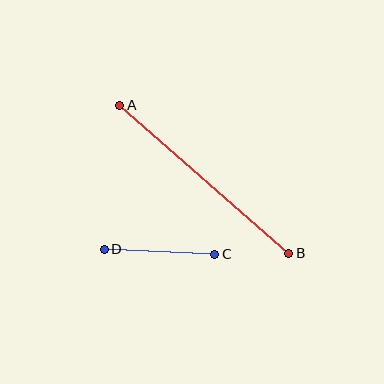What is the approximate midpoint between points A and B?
The midpoint is at approximately (204, 179) pixels.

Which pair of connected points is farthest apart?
Points A and B are farthest apart.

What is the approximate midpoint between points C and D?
The midpoint is at approximately (159, 252) pixels.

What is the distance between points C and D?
The distance is approximately 111 pixels.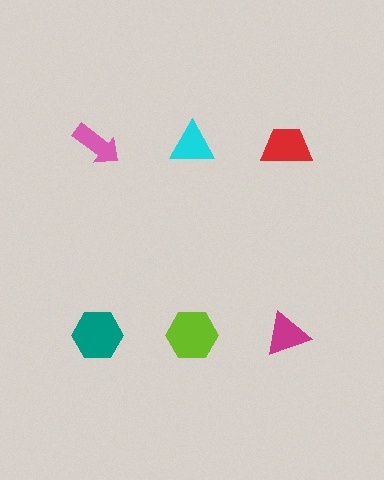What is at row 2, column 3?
A magenta triangle.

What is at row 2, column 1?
A teal hexagon.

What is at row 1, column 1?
A pink arrow.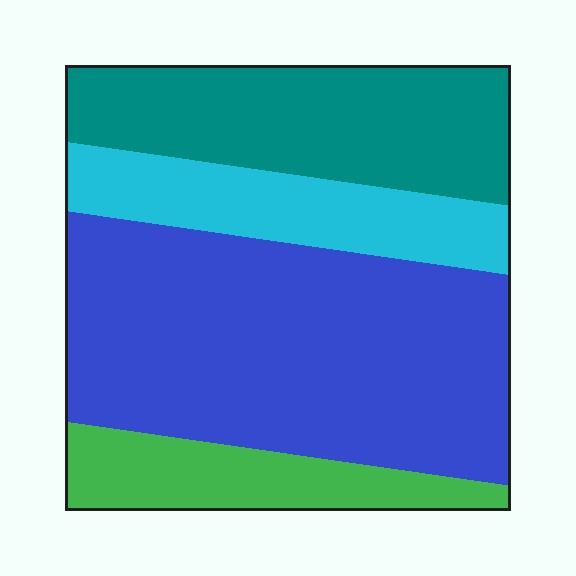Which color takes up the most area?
Blue, at roughly 45%.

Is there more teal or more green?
Teal.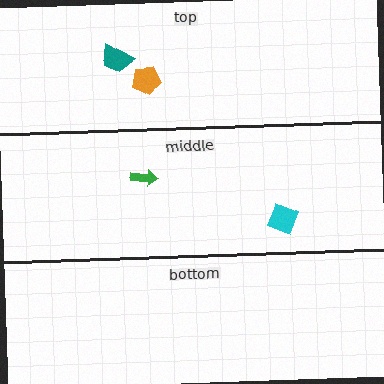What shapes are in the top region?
The orange pentagon, the teal trapezoid.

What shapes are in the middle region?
The cyan diamond, the green arrow.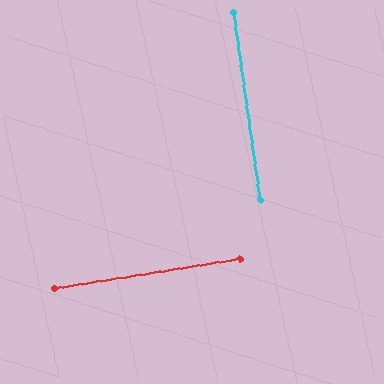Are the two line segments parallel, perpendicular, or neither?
Perpendicular — they meet at approximately 89°.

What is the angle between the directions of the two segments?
Approximately 89 degrees.